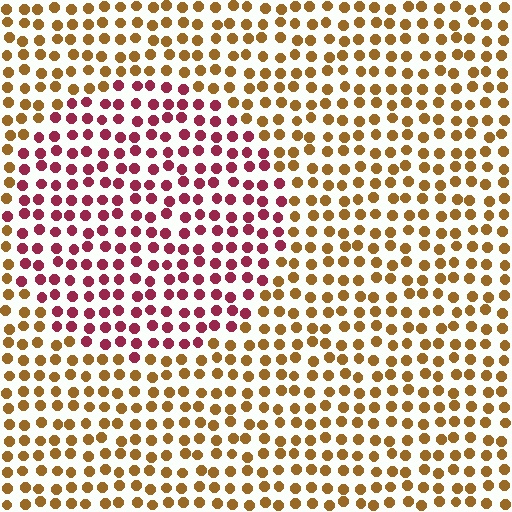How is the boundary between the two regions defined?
The boundary is defined purely by a slight shift in hue (about 55 degrees). Spacing, size, and orientation are identical on both sides.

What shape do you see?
I see a circle.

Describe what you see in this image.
The image is filled with small brown elements in a uniform arrangement. A circle-shaped region is visible where the elements are tinted to a slightly different hue, forming a subtle color boundary.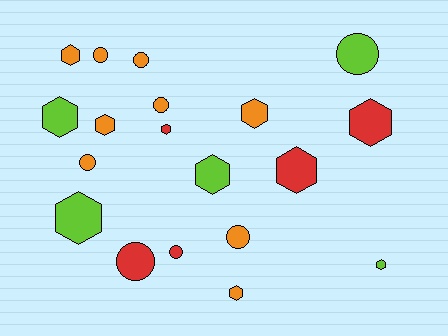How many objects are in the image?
There are 19 objects.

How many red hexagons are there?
There are 3 red hexagons.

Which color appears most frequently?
Orange, with 9 objects.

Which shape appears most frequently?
Hexagon, with 11 objects.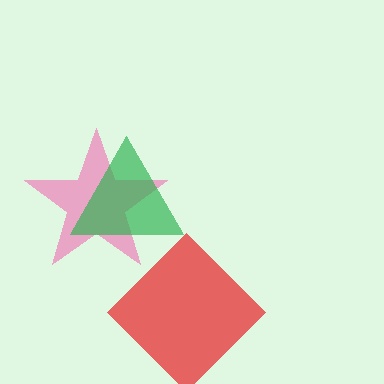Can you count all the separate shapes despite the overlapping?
Yes, there are 3 separate shapes.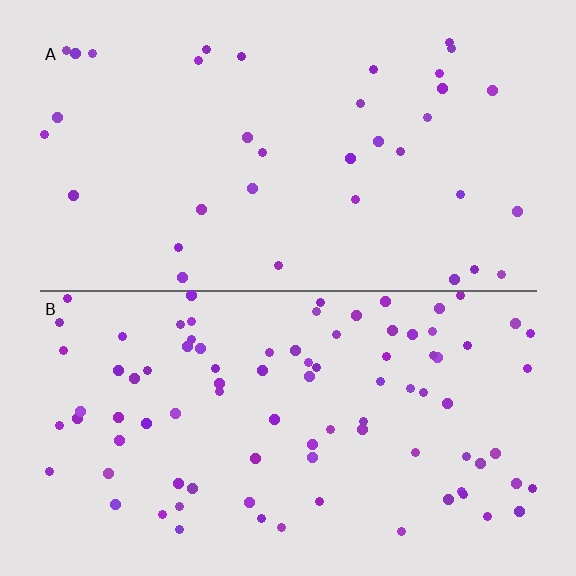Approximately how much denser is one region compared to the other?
Approximately 2.5× — region B over region A.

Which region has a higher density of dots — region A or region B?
B (the bottom).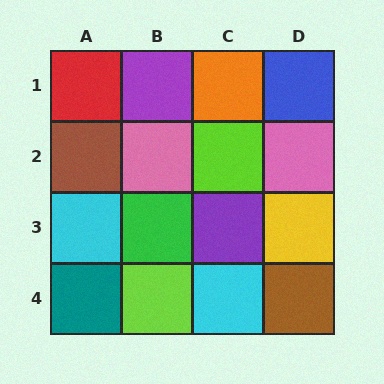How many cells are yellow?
1 cell is yellow.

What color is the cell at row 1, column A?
Red.